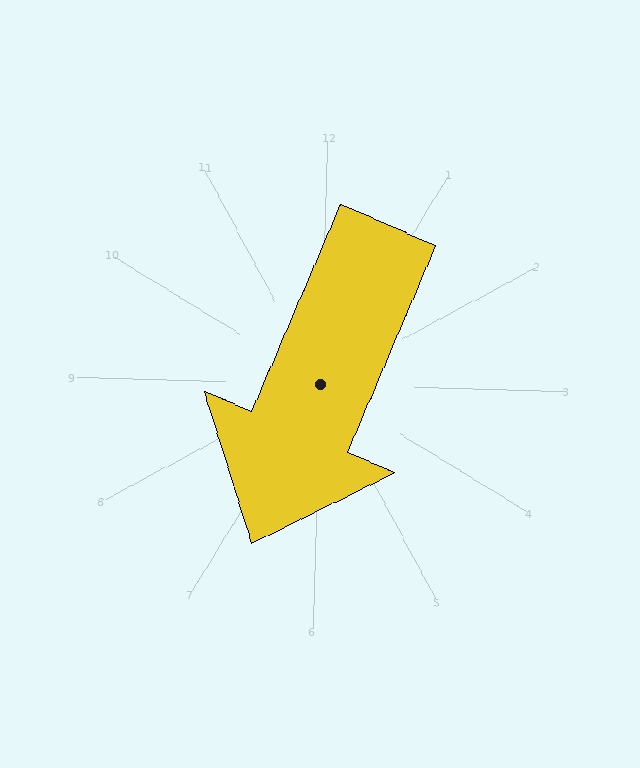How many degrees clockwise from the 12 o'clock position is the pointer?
Approximately 202 degrees.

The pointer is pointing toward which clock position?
Roughly 7 o'clock.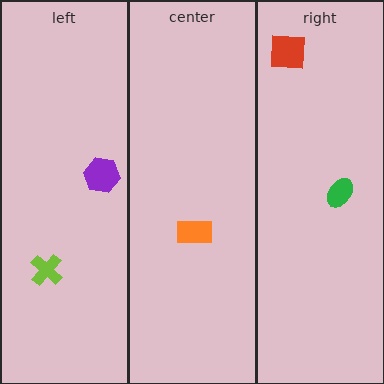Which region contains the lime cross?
The left region.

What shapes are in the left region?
The purple hexagon, the lime cross.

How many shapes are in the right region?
2.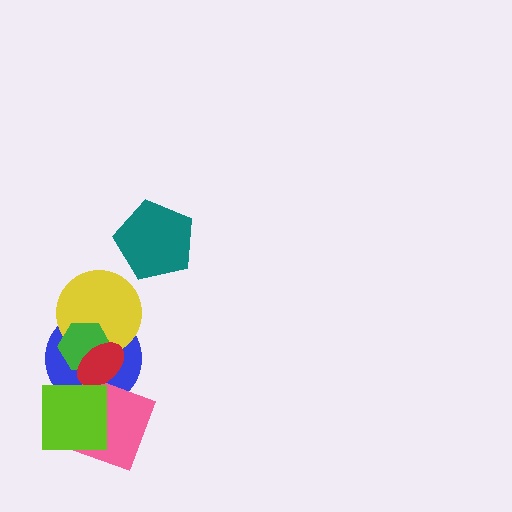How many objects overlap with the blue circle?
5 objects overlap with the blue circle.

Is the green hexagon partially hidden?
Yes, it is partially covered by another shape.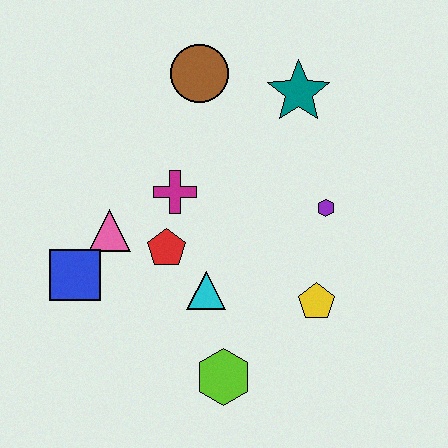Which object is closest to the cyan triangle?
The red pentagon is closest to the cyan triangle.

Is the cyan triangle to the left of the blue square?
No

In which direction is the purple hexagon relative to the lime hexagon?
The purple hexagon is above the lime hexagon.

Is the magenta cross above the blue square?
Yes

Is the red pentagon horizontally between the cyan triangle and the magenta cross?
No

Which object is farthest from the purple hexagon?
The blue square is farthest from the purple hexagon.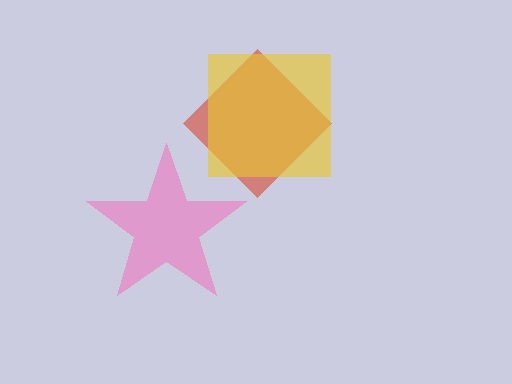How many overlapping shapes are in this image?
There are 3 overlapping shapes in the image.